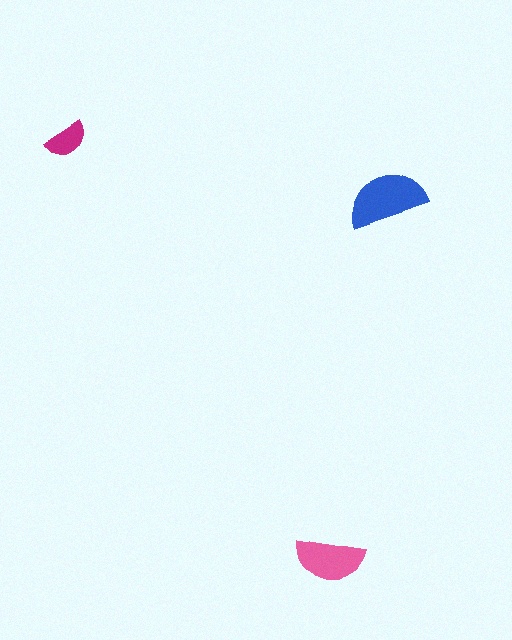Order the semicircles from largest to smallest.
the blue one, the pink one, the magenta one.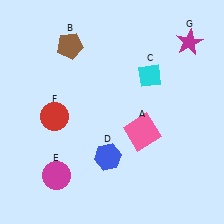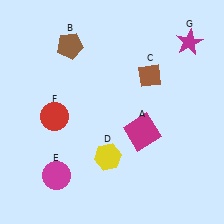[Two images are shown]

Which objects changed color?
A changed from pink to magenta. C changed from cyan to brown. D changed from blue to yellow.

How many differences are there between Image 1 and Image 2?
There are 3 differences between the two images.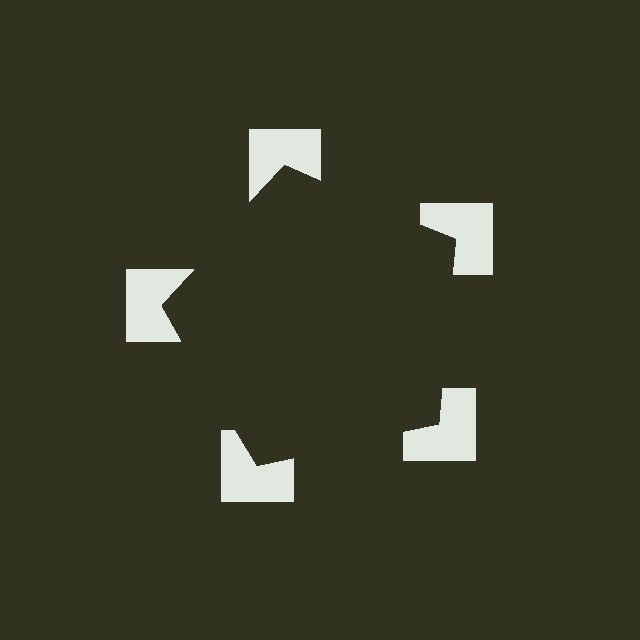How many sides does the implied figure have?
5 sides.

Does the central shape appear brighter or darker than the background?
It typically appears slightly darker than the background, even though no actual brightness change is drawn.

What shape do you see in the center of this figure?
An illusory pentagon — its edges are inferred from the aligned wedge cuts in the notched squares, not physically drawn.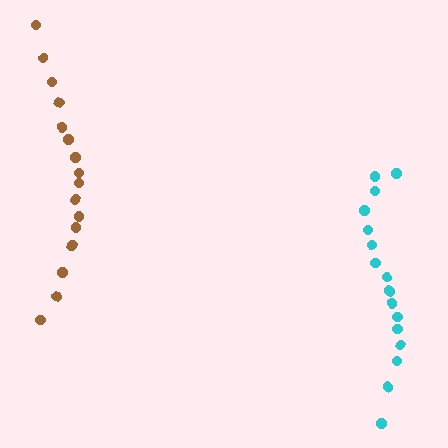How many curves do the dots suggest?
There are 2 distinct paths.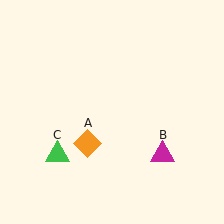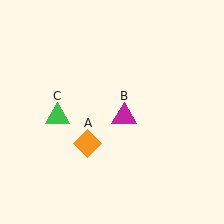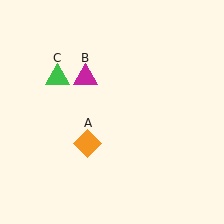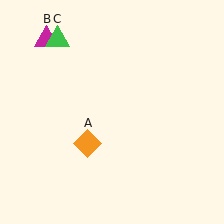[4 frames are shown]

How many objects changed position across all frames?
2 objects changed position: magenta triangle (object B), green triangle (object C).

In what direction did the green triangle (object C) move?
The green triangle (object C) moved up.